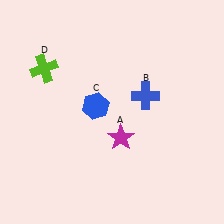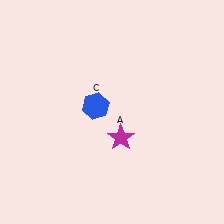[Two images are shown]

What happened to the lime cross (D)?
The lime cross (D) was removed in Image 2. It was in the top-left area of Image 1.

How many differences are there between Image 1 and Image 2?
There are 2 differences between the two images.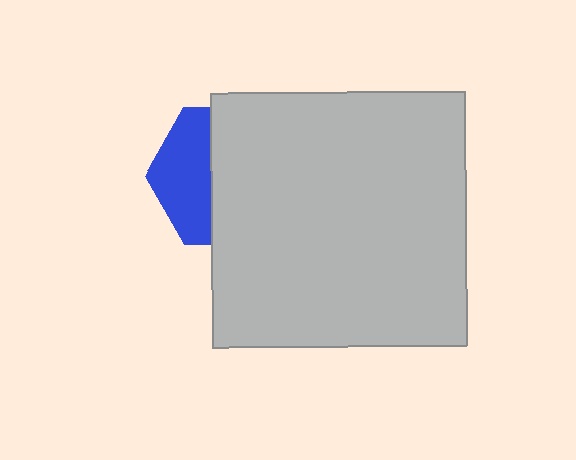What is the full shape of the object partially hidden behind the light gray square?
The partially hidden object is a blue hexagon.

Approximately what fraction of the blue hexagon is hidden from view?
Roughly 61% of the blue hexagon is hidden behind the light gray square.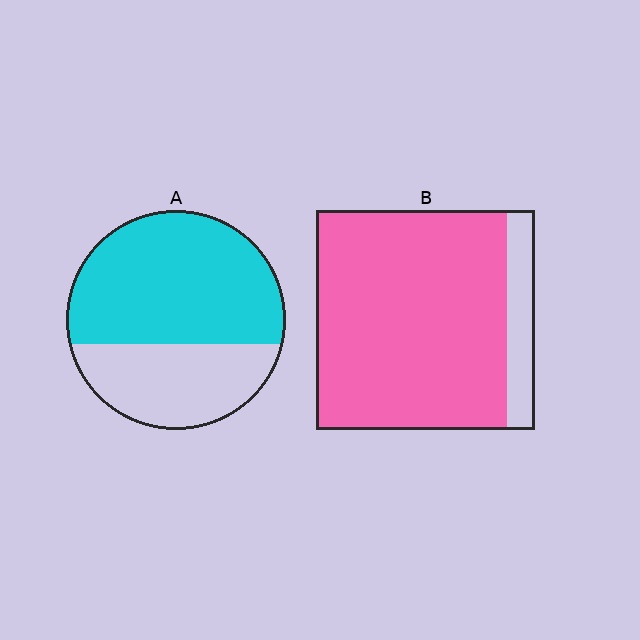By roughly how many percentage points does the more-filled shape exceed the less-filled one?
By roughly 25 percentage points (B over A).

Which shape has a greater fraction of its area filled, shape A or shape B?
Shape B.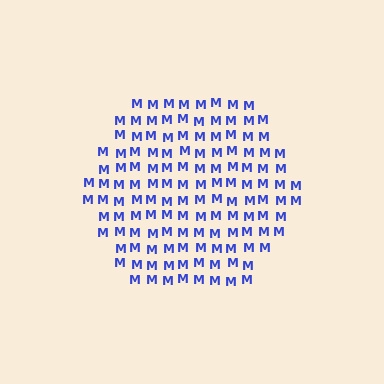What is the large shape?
The large shape is a hexagon.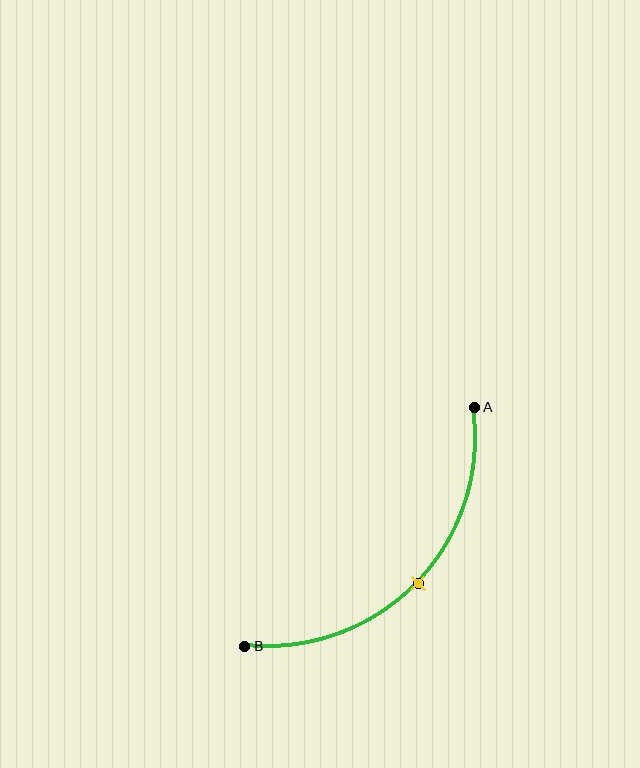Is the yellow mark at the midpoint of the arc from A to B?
Yes. The yellow mark lies on the arc at equal arc-length from both A and B — it is the arc midpoint.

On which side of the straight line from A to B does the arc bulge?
The arc bulges below and to the right of the straight line connecting A and B.